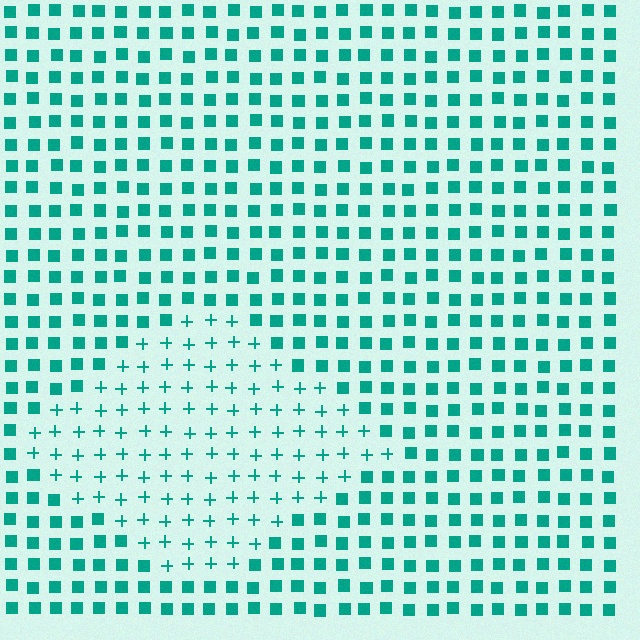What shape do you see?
I see a diamond.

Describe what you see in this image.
The image is filled with small teal elements arranged in a uniform grid. A diamond-shaped region contains plus signs, while the surrounding area contains squares. The boundary is defined purely by the change in element shape.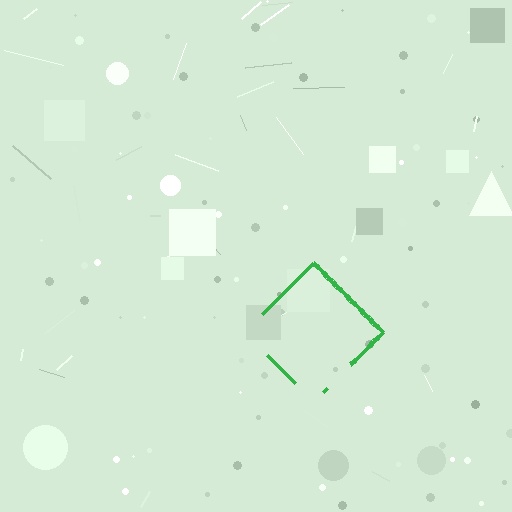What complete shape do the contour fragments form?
The contour fragments form a diamond.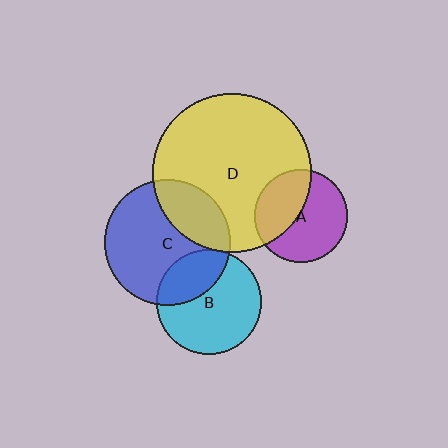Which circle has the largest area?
Circle D (yellow).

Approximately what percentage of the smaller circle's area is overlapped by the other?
Approximately 30%.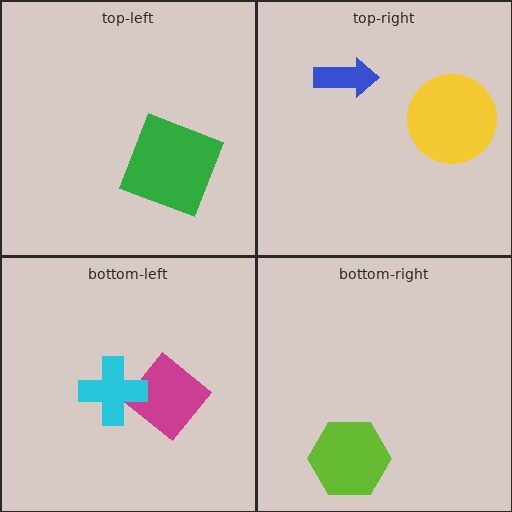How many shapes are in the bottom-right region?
1.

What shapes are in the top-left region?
The green square.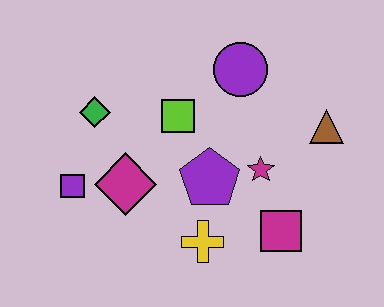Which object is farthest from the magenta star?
The purple square is farthest from the magenta star.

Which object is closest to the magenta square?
The magenta star is closest to the magenta square.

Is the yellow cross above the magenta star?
No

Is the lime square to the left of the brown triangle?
Yes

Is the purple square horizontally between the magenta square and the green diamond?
No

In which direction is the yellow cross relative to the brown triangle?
The yellow cross is to the left of the brown triangle.